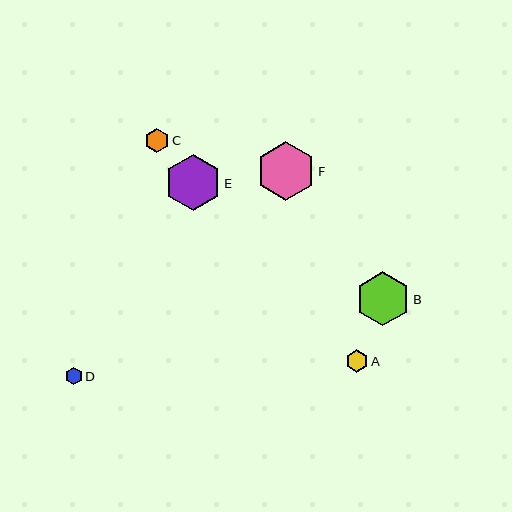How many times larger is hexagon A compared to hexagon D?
Hexagon A is approximately 1.3 times the size of hexagon D.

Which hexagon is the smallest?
Hexagon D is the smallest with a size of approximately 17 pixels.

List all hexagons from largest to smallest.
From largest to smallest: F, E, B, C, A, D.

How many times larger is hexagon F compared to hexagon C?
Hexagon F is approximately 2.4 times the size of hexagon C.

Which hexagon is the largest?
Hexagon F is the largest with a size of approximately 59 pixels.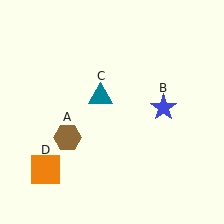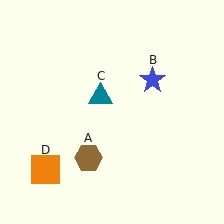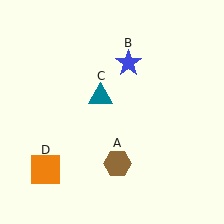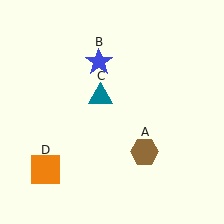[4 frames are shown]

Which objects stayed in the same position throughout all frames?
Teal triangle (object C) and orange square (object D) remained stationary.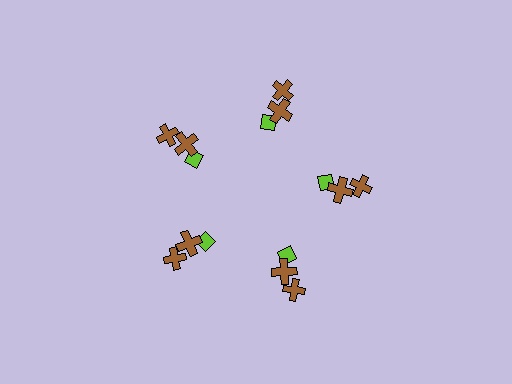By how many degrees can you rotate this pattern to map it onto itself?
The pattern maps onto itself every 72 degrees of rotation.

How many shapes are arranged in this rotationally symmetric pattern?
There are 15 shapes, arranged in 5 groups of 3.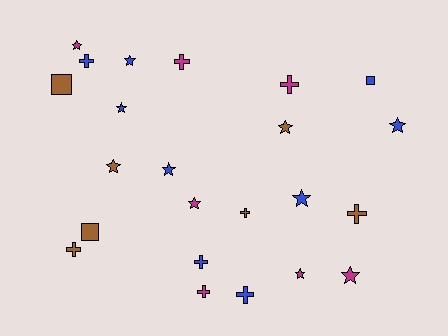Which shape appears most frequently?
Star, with 11 objects.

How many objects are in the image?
There are 23 objects.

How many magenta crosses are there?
There are 3 magenta crosses.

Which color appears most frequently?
Blue, with 9 objects.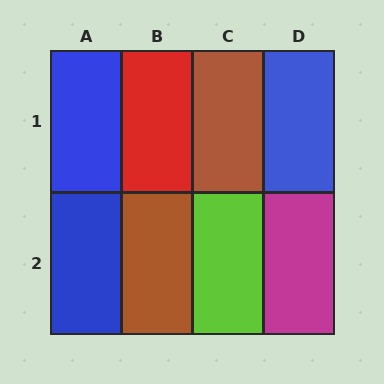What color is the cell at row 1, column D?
Blue.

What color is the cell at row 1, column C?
Brown.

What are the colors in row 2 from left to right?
Blue, brown, lime, magenta.